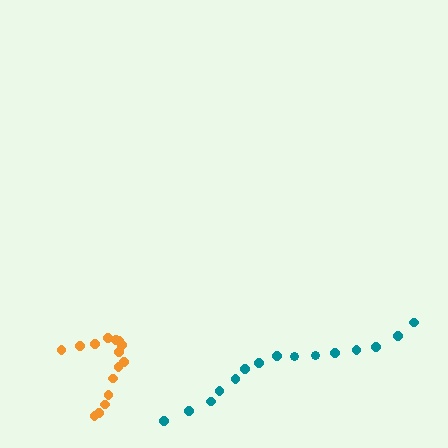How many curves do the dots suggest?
There are 2 distinct paths.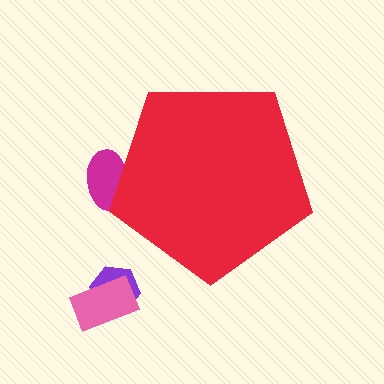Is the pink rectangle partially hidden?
No, the pink rectangle is fully visible.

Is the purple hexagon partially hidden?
No, the purple hexagon is fully visible.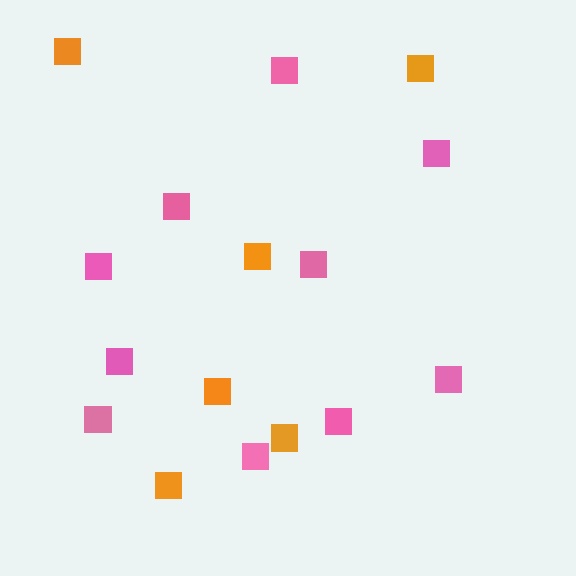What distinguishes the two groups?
There are 2 groups: one group of pink squares (10) and one group of orange squares (6).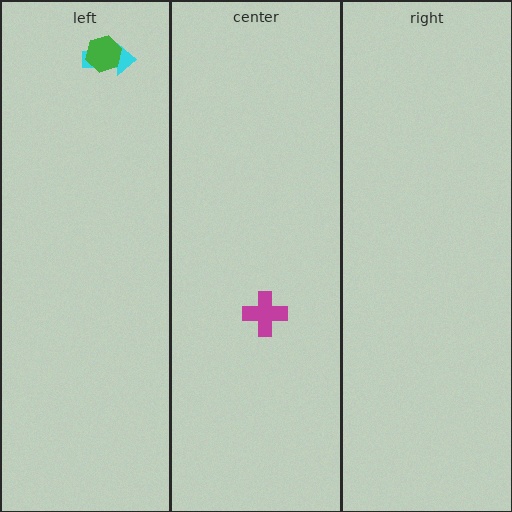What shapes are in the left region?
The cyan arrow, the green hexagon.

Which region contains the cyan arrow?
The left region.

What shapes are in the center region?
The magenta cross.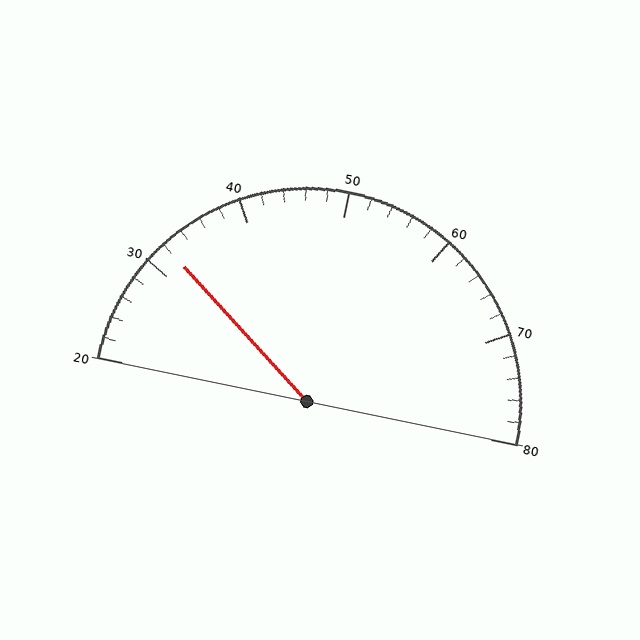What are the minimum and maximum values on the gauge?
The gauge ranges from 20 to 80.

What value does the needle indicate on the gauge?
The needle indicates approximately 32.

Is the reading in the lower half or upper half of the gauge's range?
The reading is in the lower half of the range (20 to 80).